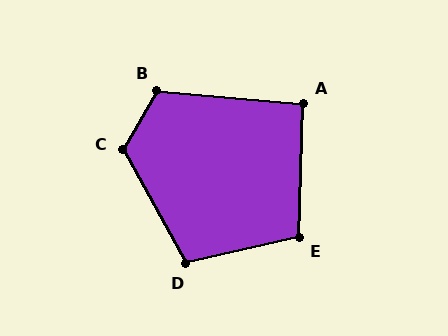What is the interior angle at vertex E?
Approximately 104 degrees (obtuse).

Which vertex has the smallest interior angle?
A, at approximately 93 degrees.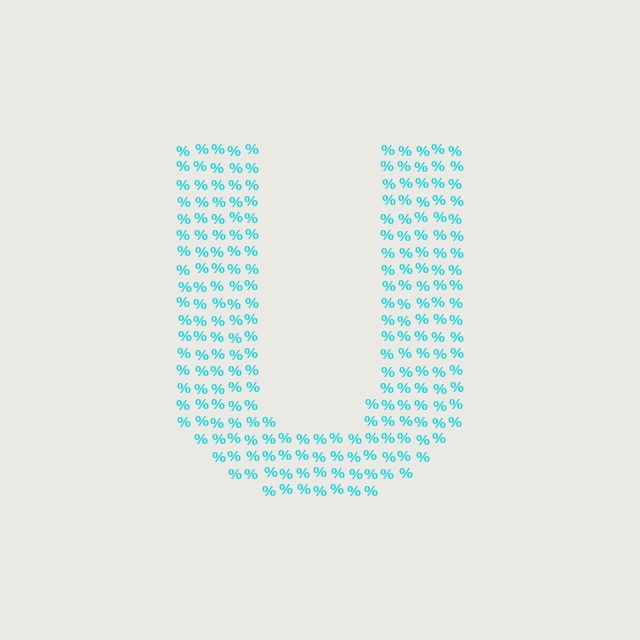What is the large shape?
The large shape is the letter U.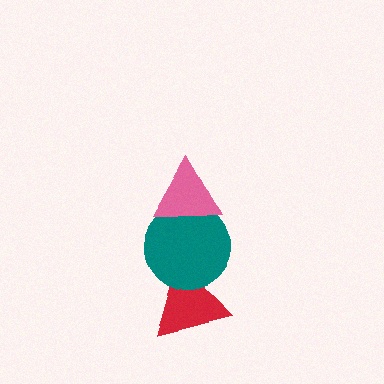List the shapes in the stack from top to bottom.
From top to bottom: the pink triangle, the teal circle, the red triangle.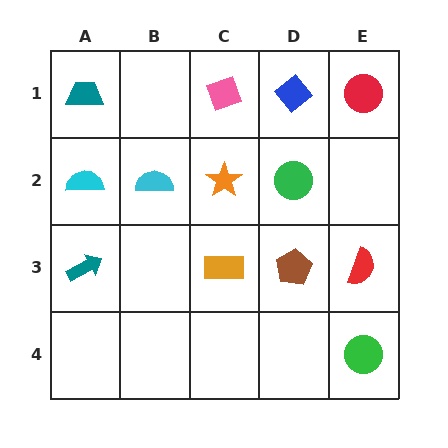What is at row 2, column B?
A cyan semicircle.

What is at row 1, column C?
A pink diamond.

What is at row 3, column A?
A teal arrow.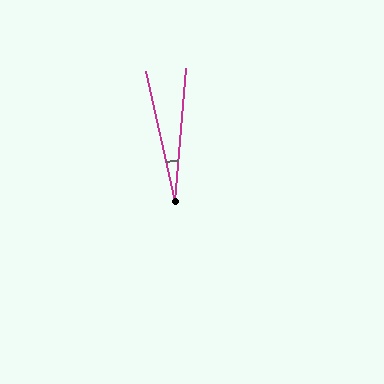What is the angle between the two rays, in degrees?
Approximately 17 degrees.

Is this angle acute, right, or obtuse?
It is acute.